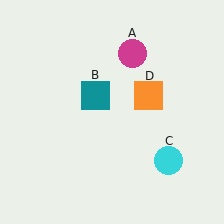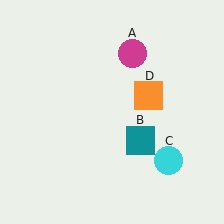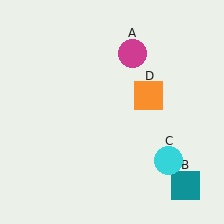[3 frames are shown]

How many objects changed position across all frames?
1 object changed position: teal square (object B).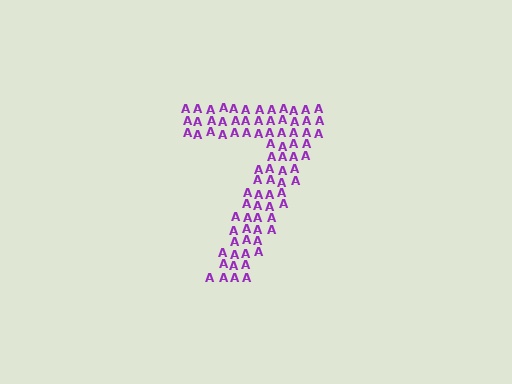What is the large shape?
The large shape is the digit 7.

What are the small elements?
The small elements are letter A's.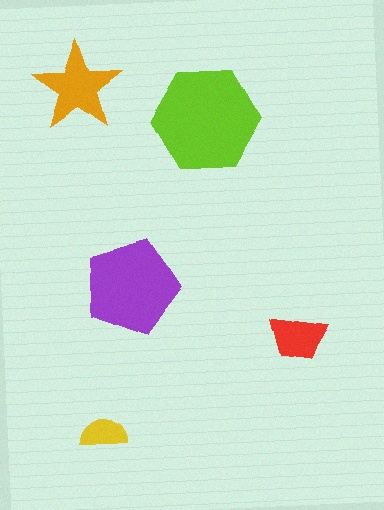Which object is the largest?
The lime hexagon.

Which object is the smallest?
The yellow semicircle.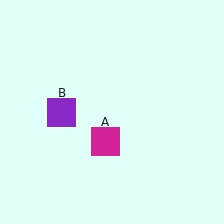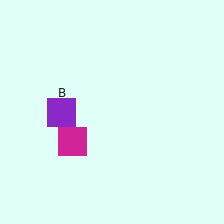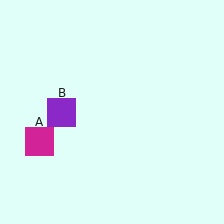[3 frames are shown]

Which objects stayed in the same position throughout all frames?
Purple square (object B) remained stationary.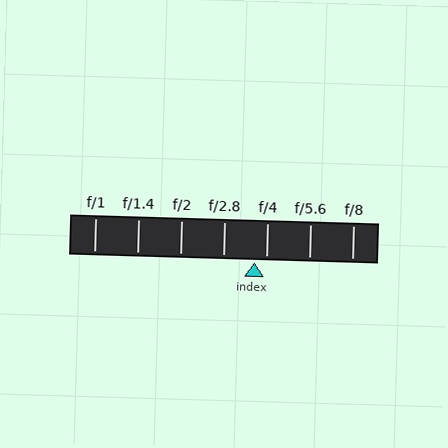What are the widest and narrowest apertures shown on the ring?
The widest aperture shown is f/1 and the narrowest is f/8.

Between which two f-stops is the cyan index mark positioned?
The index mark is between f/2.8 and f/4.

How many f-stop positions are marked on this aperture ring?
There are 7 f-stop positions marked.